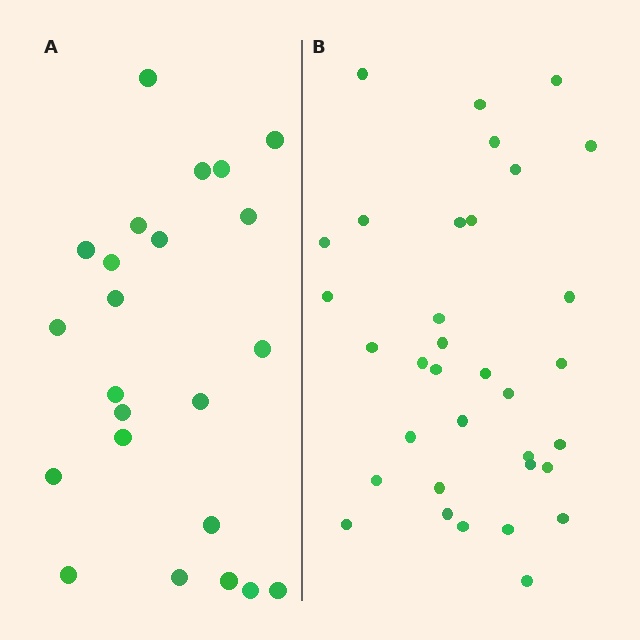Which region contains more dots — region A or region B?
Region B (the right region) has more dots.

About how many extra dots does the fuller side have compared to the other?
Region B has roughly 12 or so more dots than region A.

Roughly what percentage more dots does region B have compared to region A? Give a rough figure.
About 50% more.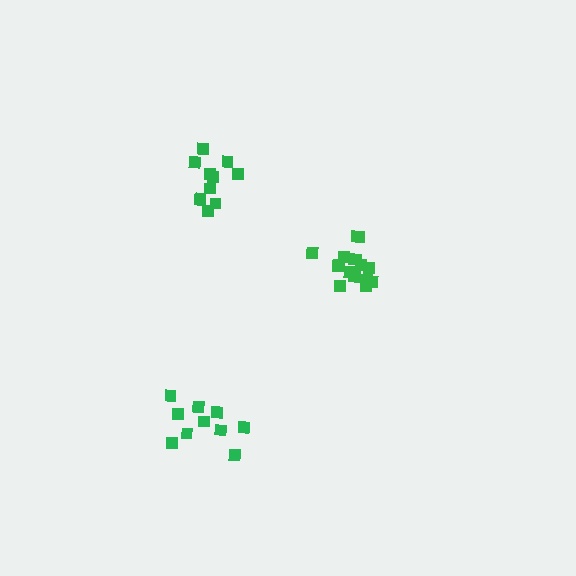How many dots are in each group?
Group 1: 11 dots, Group 2: 10 dots, Group 3: 16 dots (37 total).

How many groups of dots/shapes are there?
There are 3 groups.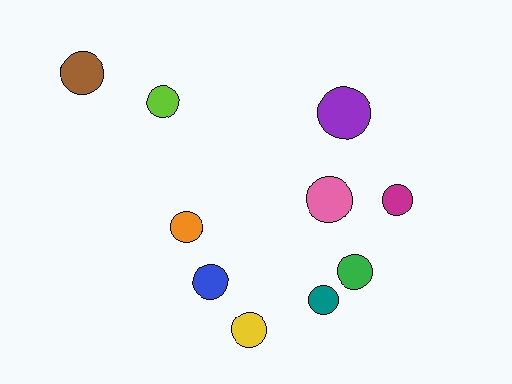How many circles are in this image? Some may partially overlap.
There are 10 circles.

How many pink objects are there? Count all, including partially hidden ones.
There is 1 pink object.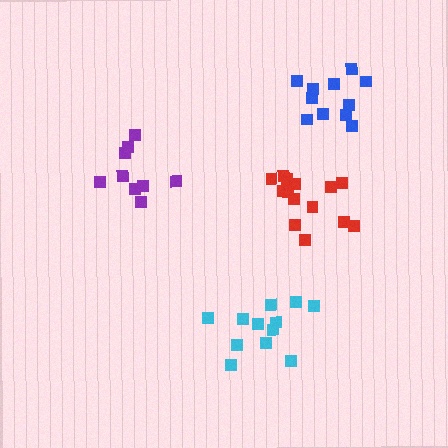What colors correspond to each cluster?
The clusters are colored: red, purple, blue, cyan.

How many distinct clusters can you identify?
There are 4 distinct clusters.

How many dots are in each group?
Group 1: 14 dots, Group 2: 9 dots, Group 3: 11 dots, Group 4: 12 dots (46 total).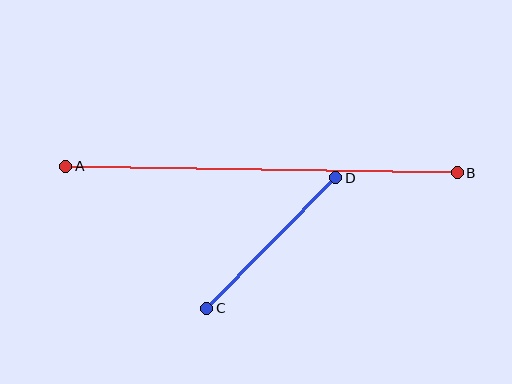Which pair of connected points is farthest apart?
Points A and B are farthest apart.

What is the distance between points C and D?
The distance is approximately 184 pixels.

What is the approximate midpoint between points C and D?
The midpoint is at approximately (271, 243) pixels.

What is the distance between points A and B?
The distance is approximately 391 pixels.